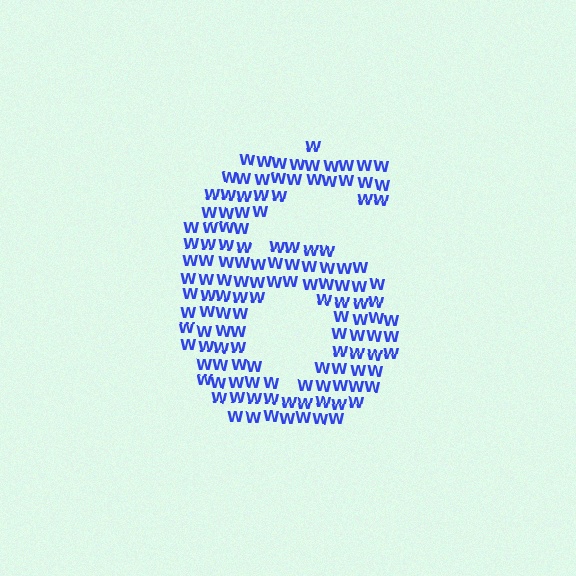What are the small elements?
The small elements are letter W's.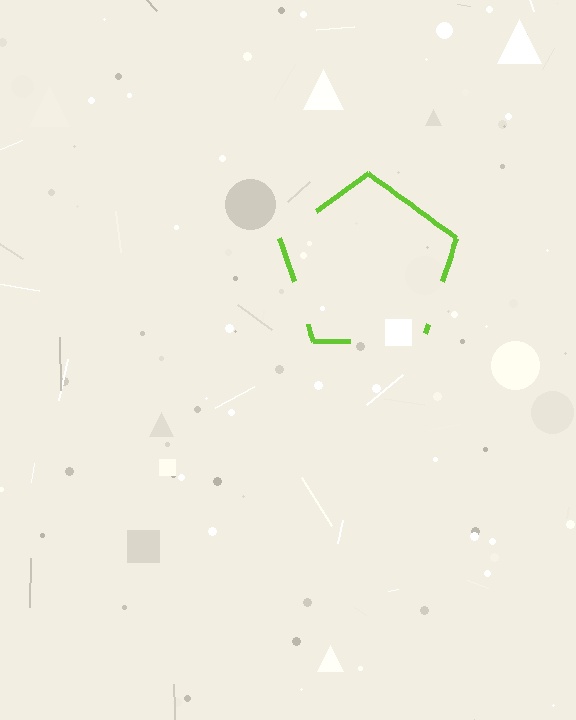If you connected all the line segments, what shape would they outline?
They would outline a pentagon.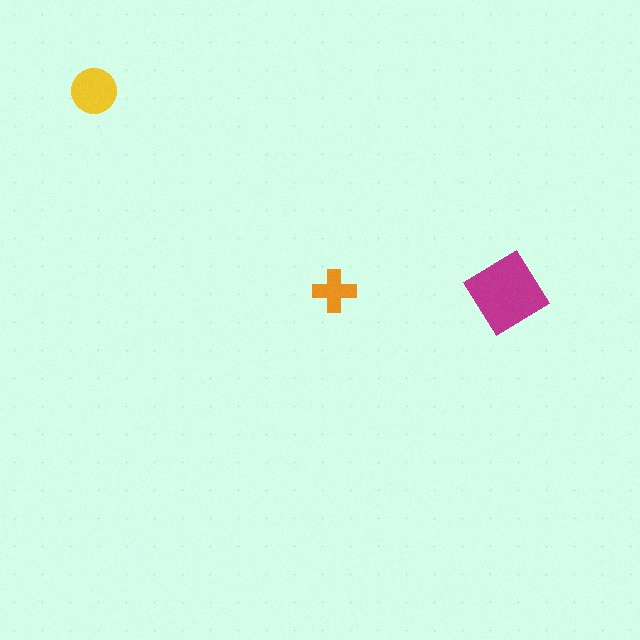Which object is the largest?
The magenta diamond.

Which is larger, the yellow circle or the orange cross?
The yellow circle.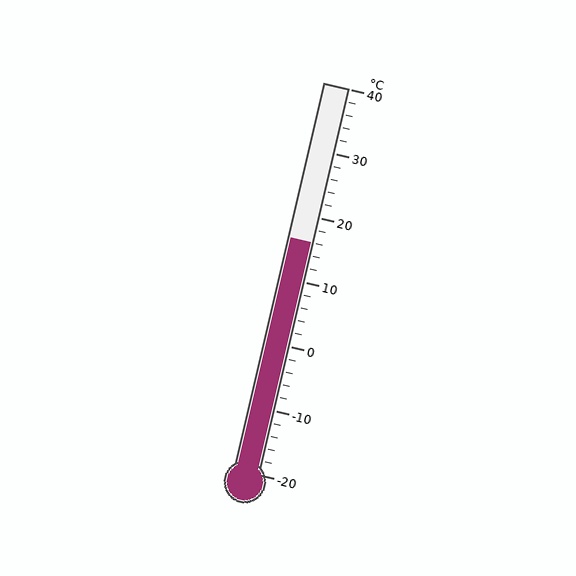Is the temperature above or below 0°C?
The temperature is above 0°C.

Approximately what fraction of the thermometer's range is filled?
The thermometer is filled to approximately 60% of its range.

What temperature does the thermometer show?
The thermometer shows approximately 16°C.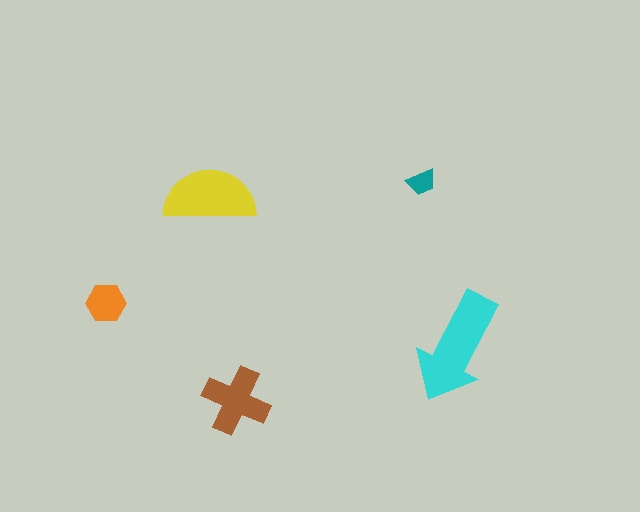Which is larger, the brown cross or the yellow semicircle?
The yellow semicircle.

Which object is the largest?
The cyan arrow.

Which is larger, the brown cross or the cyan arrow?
The cyan arrow.